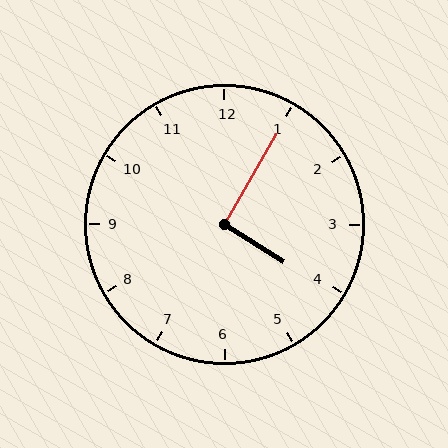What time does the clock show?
4:05.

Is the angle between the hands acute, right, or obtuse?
It is right.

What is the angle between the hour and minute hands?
Approximately 92 degrees.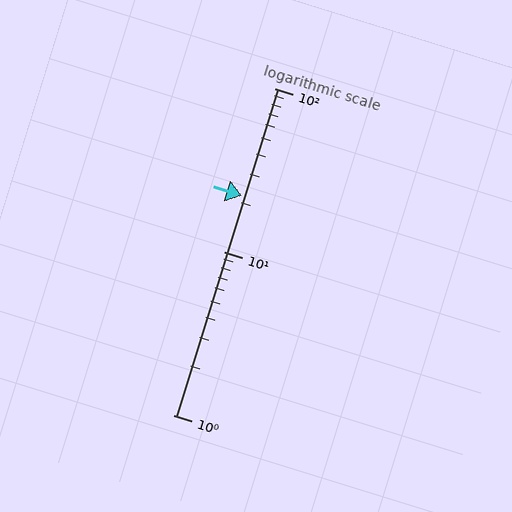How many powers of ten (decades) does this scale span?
The scale spans 2 decades, from 1 to 100.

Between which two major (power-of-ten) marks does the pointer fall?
The pointer is between 10 and 100.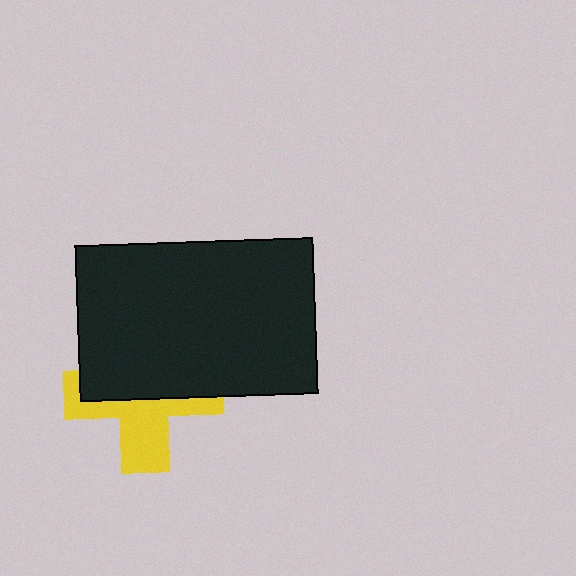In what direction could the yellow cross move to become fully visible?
The yellow cross could move down. That would shift it out from behind the black rectangle entirely.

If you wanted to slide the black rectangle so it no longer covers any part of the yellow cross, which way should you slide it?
Slide it up — that is the most direct way to separate the two shapes.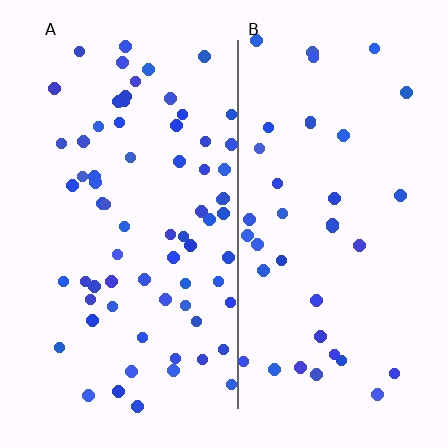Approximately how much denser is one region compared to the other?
Approximately 1.8× — region A over region B.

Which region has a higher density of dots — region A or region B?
A (the left).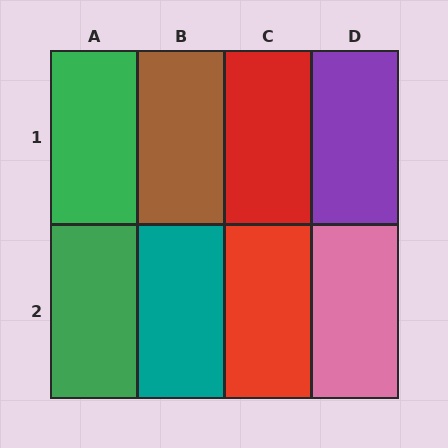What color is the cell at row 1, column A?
Green.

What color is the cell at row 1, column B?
Brown.